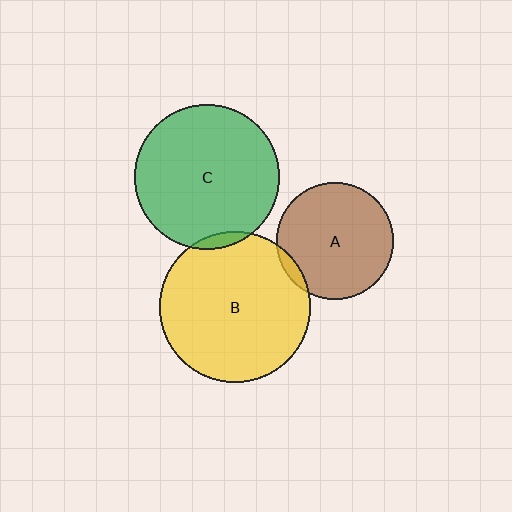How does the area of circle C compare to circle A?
Approximately 1.5 times.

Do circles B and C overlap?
Yes.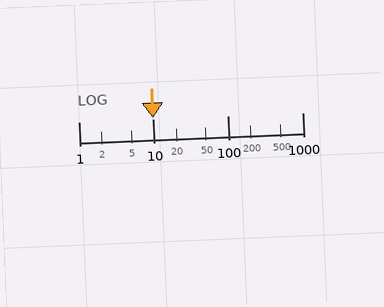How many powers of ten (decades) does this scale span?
The scale spans 3 decades, from 1 to 1000.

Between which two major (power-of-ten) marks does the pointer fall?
The pointer is between 10 and 100.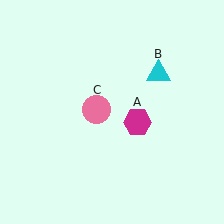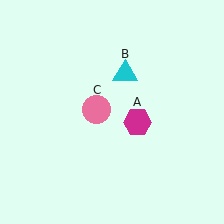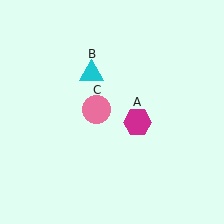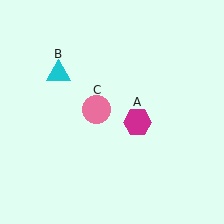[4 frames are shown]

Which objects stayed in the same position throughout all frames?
Magenta hexagon (object A) and pink circle (object C) remained stationary.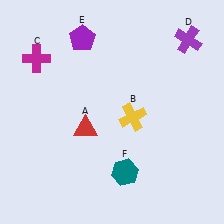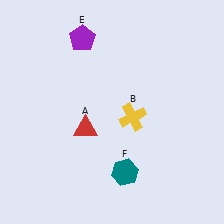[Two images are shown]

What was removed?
The purple cross (D), the magenta cross (C) were removed in Image 2.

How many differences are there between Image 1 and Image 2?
There are 2 differences between the two images.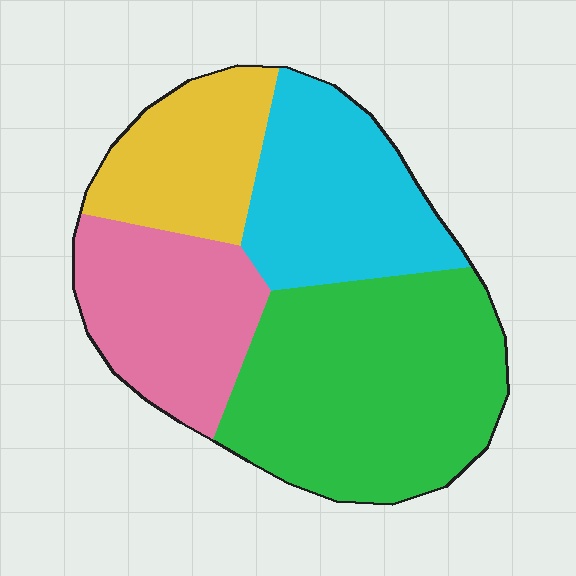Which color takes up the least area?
Yellow, at roughly 15%.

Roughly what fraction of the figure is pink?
Pink covers roughly 20% of the figure.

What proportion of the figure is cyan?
Cyan takes up less than a quarter of the figure.